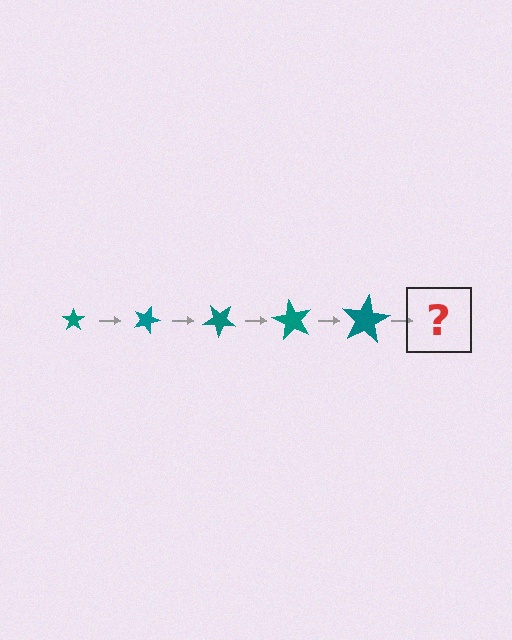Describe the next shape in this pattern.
It should be a star, larger than the previous one and rotated 100 degrees from the start.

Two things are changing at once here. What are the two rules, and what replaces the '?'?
The two rules are that the star grows larger each step and it rotates 20 degrees each step. The '?' should be a star, larger than the previous one and rotated 100 degrees from the start.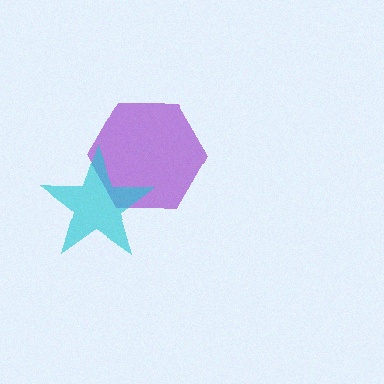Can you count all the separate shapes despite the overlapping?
Yes, there are 2 separate shapes.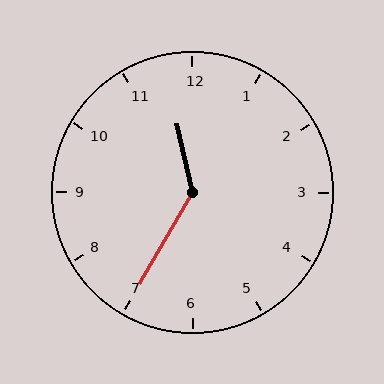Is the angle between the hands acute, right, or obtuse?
It is obtuse.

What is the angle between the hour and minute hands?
Approximately 138 degrees.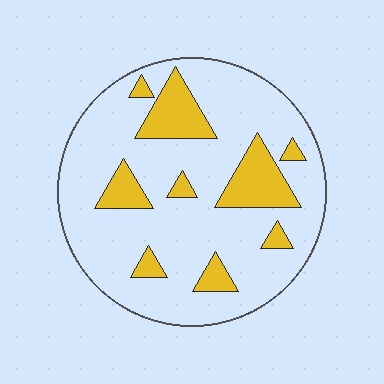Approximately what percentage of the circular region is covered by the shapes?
Approximately 20%.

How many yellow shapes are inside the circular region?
9.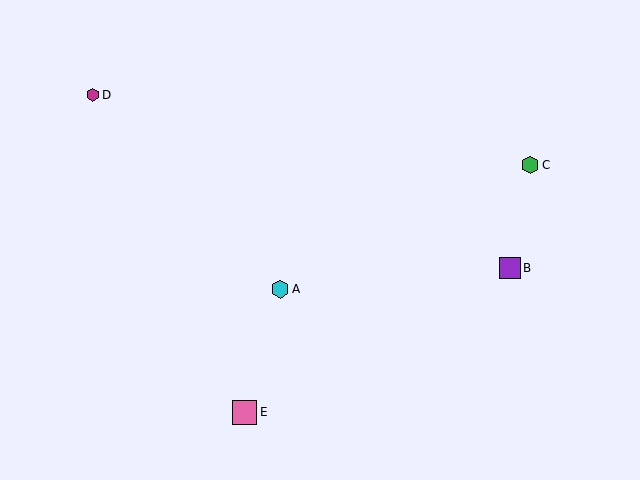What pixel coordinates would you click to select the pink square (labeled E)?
Click at (244, 412) to select the pink square E.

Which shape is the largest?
The pink square (labeled E) is the largest.